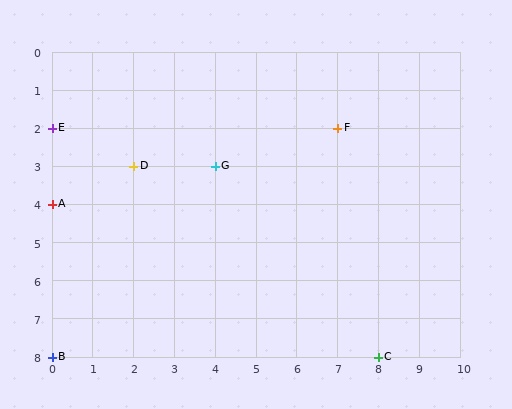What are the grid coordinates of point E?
Point E is at grid coordinates (0, 2).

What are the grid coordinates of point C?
Point C is at grid coordinates (8, 8).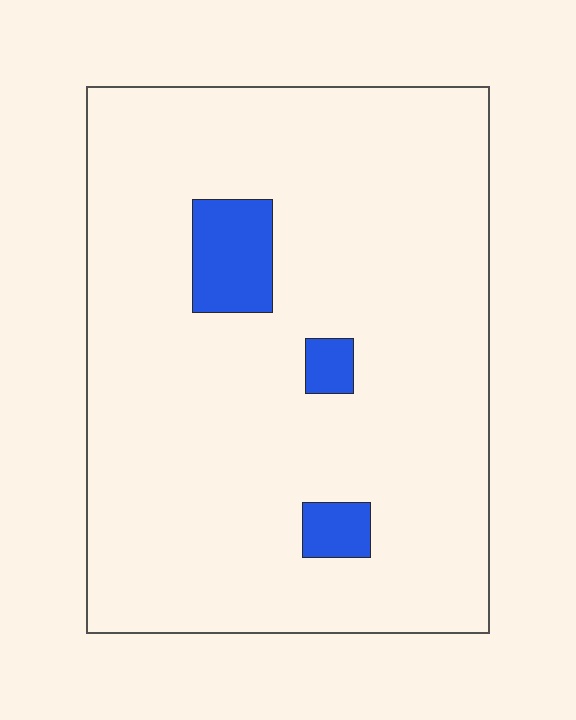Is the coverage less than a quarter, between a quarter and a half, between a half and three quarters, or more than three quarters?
Less than a quarter.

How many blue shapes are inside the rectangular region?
3.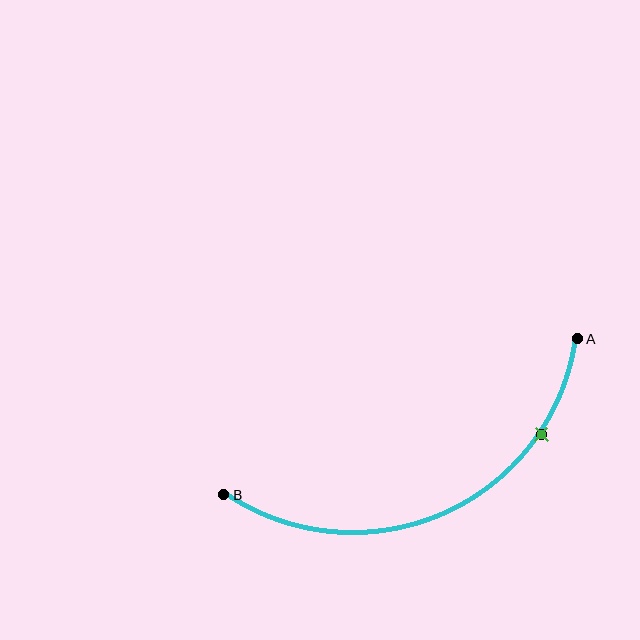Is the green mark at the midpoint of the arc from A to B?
No. The green mark lies on the arc but is closer to endpoint A. The arc midpoint would be at the point on the curve equidistant along the arc from both A and B.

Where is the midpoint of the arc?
The arc midpoint is the point on the curve farthest from the straight line joining A and B. It sits below that line.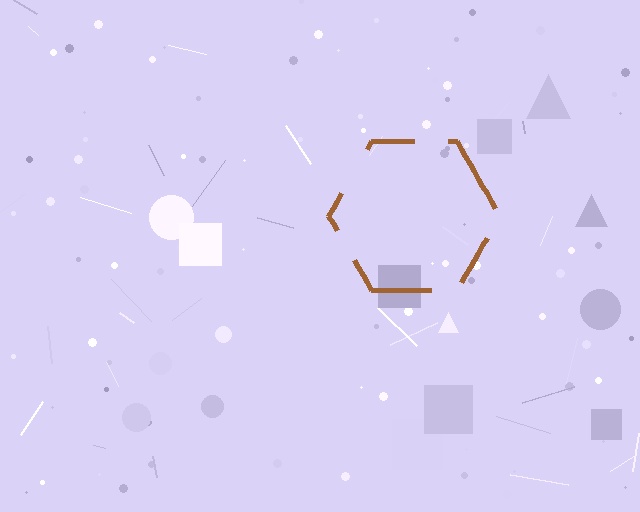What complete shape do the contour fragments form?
The contour fragments form a hexagon.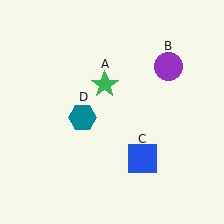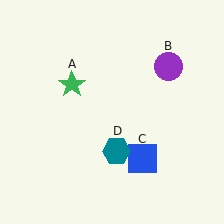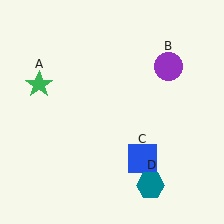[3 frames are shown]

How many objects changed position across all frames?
2 objects changed position: green star (object A), teal hexagon (object D).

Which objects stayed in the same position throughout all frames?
Purple circle (object B) and blue square (object C) remained stationary.